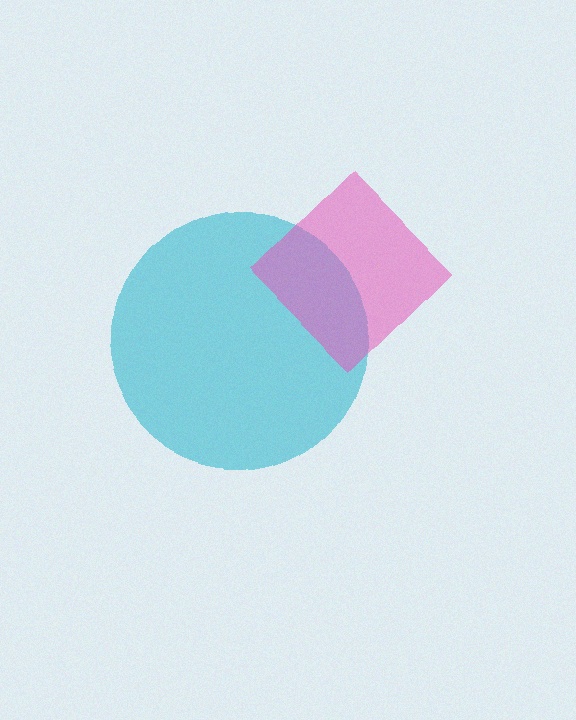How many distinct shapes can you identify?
There are 2 distinct shapes: a cyan circle, a pink diamond.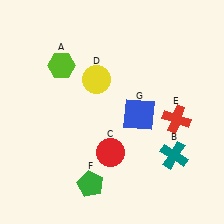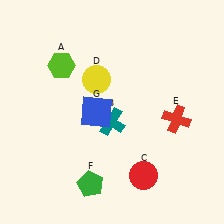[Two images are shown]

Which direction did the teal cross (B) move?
The teal cross (B) moved left.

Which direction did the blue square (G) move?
The blue square (G) moved left.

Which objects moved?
The objects that moved are: the teal cross (B), the red circle (C), the blue square (G).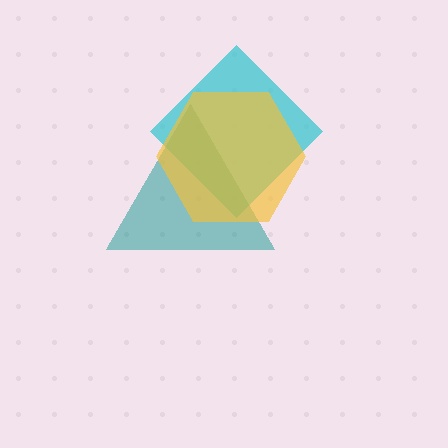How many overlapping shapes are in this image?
There are 3 overlapping shapes in the image.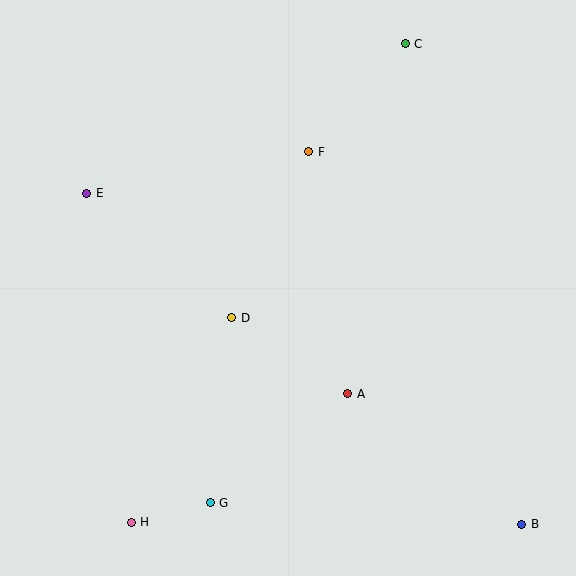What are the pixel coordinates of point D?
Point D is at (232, 318).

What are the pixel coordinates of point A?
Point A is at (348, 394).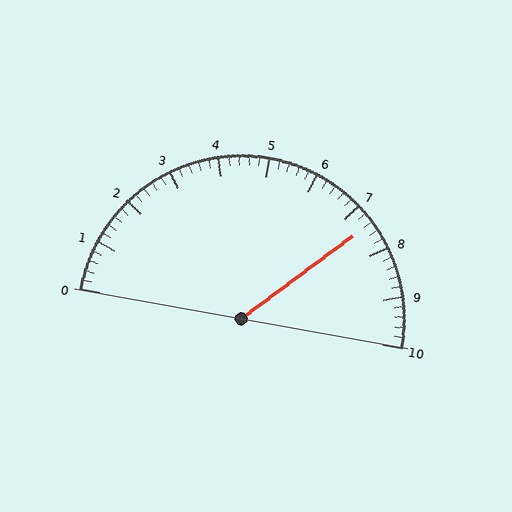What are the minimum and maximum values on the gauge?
The gauge ranges from 0 to 10.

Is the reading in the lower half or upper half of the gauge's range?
The reading is in the upper half of the range (0 to 10).